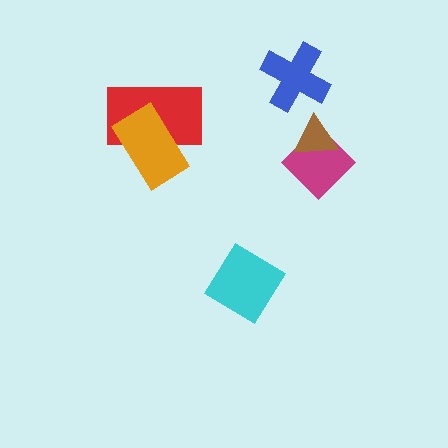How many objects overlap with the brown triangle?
1 object overlaps with the brown triangle.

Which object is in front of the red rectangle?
The orange rectangle is in front of the red rectangle.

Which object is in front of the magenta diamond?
The brown triangle is in front of the magenta diamond.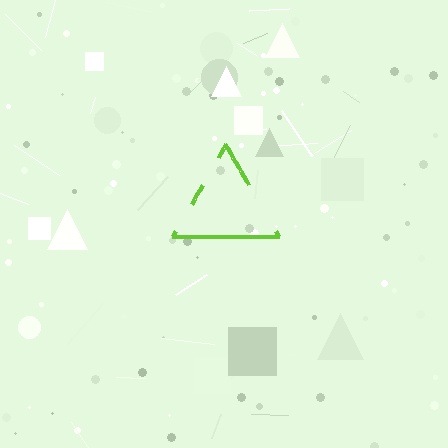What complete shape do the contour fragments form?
The contour fragments form a triangle.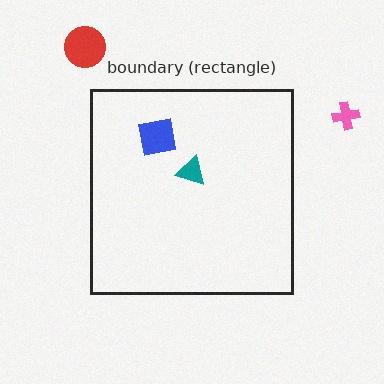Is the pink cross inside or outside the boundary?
Outside.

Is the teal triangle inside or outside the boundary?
Inside.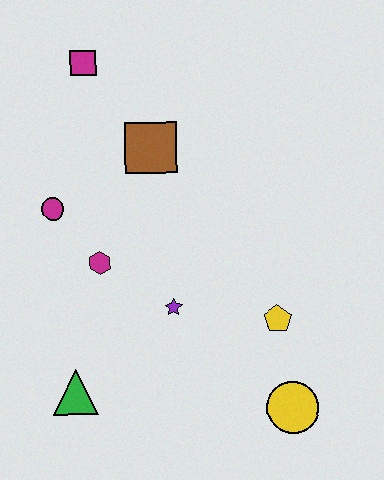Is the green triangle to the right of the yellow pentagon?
No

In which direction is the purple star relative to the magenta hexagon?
The purple star is to the right of the magenta hexagon.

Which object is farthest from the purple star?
The magenta square is farthest from the purple star.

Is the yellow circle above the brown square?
No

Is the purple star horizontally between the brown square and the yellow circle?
Yes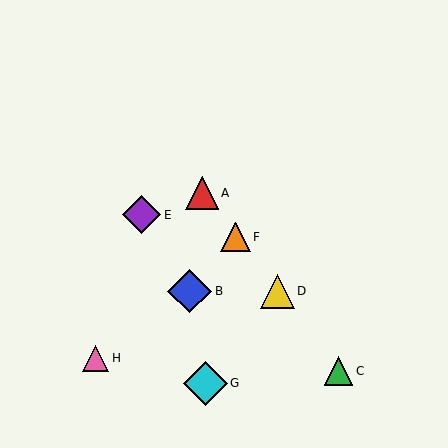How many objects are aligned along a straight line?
4 objects (A, C, D, F) are aligned along a straight line.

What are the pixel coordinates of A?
Object A is at (202, 193).